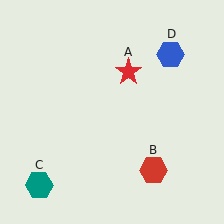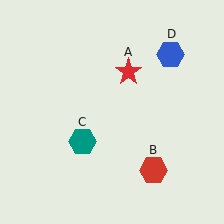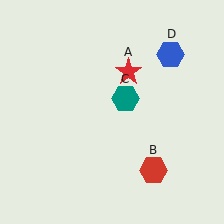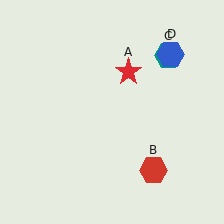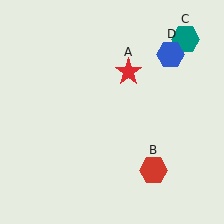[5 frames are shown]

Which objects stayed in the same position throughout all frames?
Red star (object A) and red hexagon (object B) and blue hexagon (object D) remained stationary.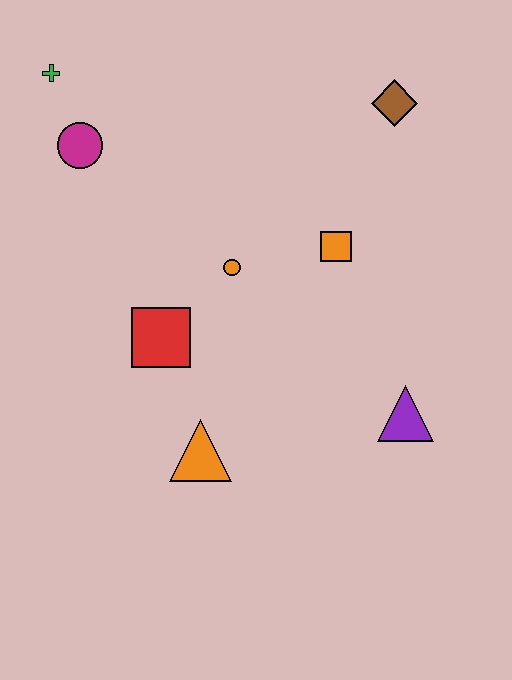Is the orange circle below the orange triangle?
No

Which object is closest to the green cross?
The magenta circle is closest to the green cross.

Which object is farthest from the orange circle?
The green cross is farthest from the orange circle.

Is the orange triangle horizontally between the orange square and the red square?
Yes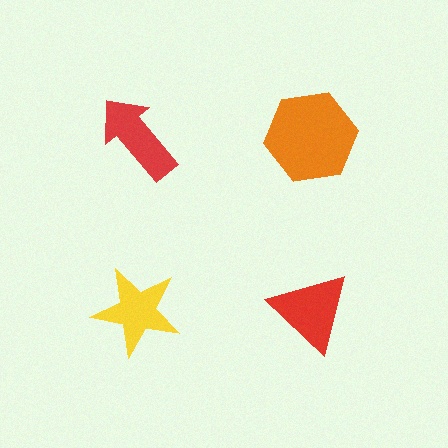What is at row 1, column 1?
A red arrow.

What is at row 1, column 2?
An orange hexagon.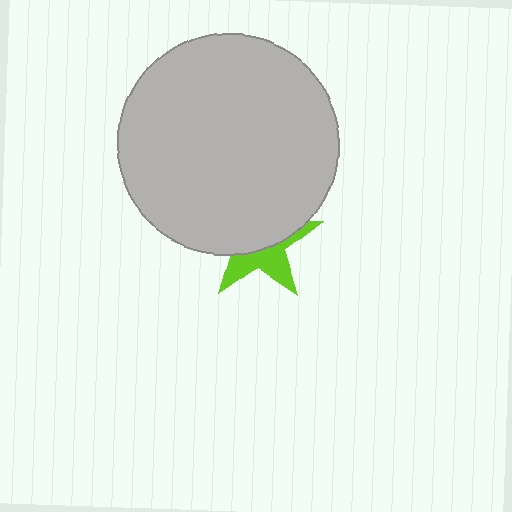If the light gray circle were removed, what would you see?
You would see the complete lime star.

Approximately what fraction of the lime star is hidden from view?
Roughly 59% of the lime star is hidden behind the light gray circle.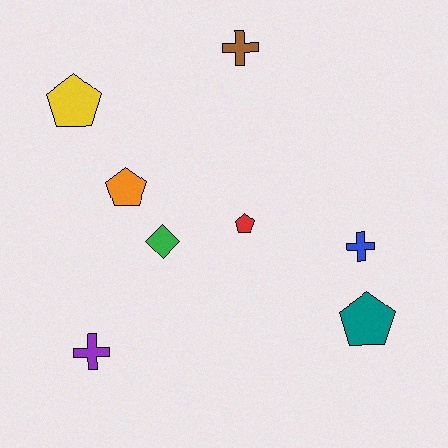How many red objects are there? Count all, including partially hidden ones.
There is 1 red object.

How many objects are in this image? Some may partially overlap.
There are 8 objects.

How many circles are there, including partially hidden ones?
There are no circles.